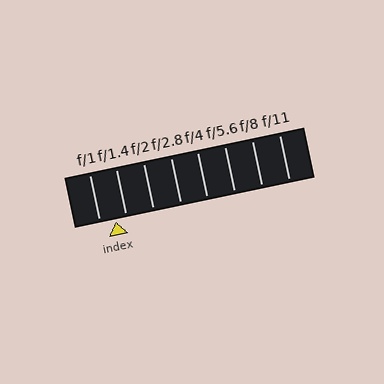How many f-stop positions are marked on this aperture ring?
There are 8 f-stop positions marked.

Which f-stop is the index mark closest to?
The index mark is closest to f/1.4.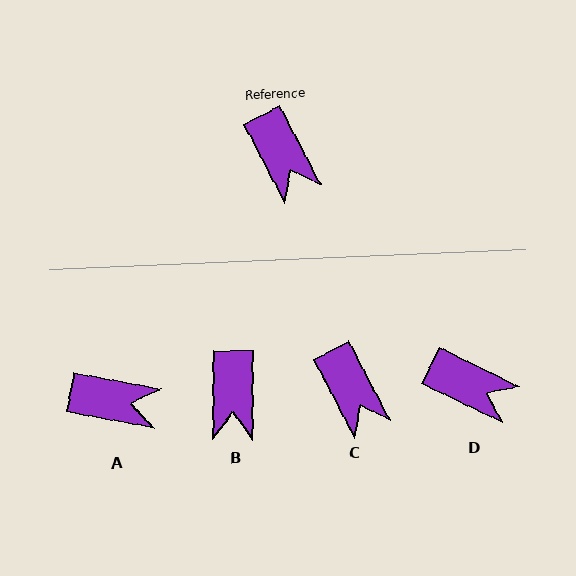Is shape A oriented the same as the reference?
No, it is off by about 52 degrees.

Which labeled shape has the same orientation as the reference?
C.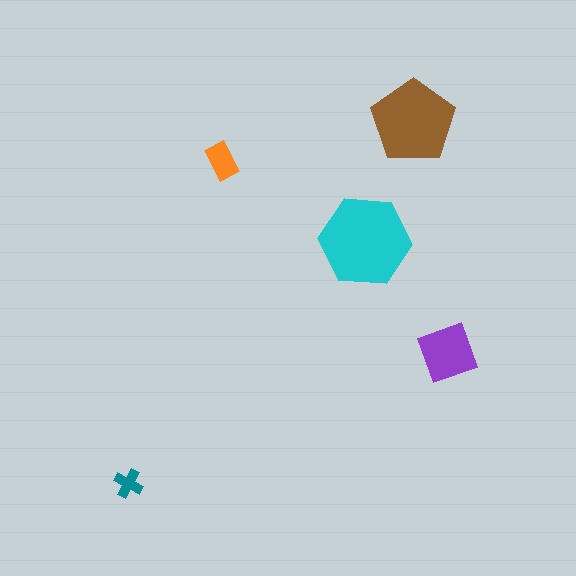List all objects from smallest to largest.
The teal cross, the orange rectangle, the purple square, the brown pentagon, the cyan hexagon.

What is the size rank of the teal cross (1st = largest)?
5th.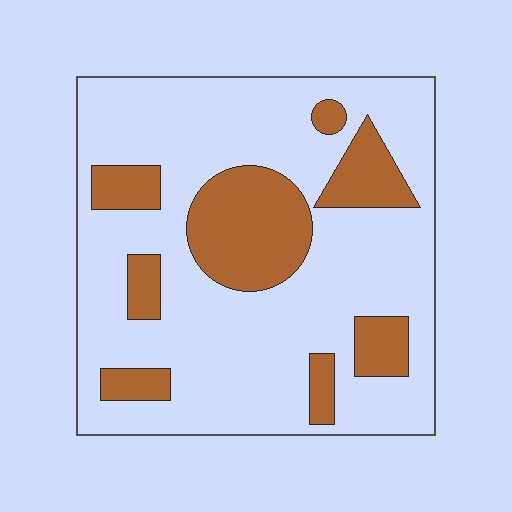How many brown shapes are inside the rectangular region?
8.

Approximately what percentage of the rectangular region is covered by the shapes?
Approximately 25%.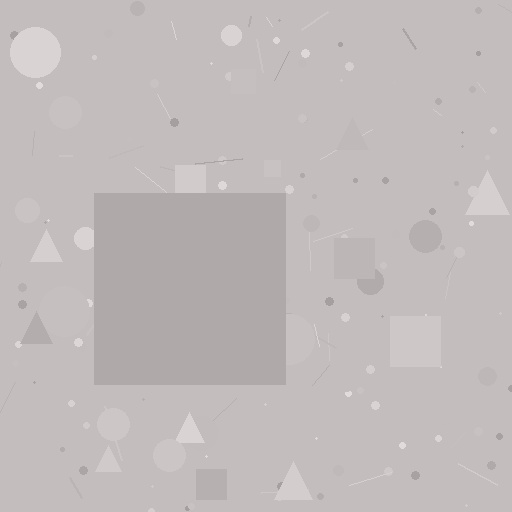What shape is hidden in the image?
A square is hidden in the image.